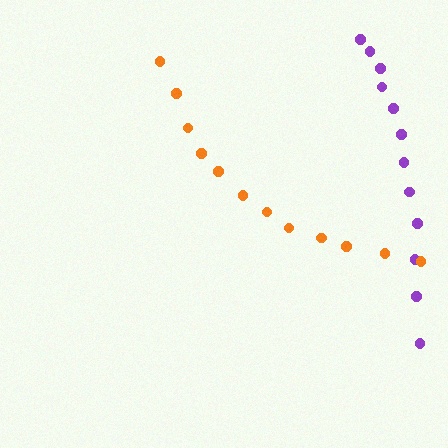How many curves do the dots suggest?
There are 2 distinct paths.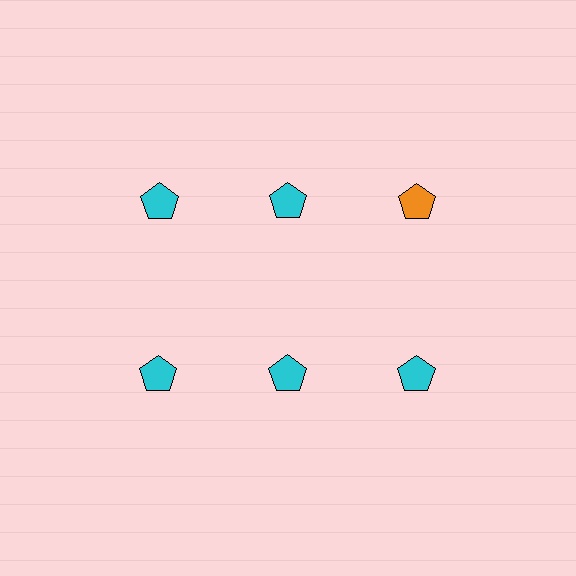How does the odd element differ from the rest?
It has a different color: orange instead of cyan.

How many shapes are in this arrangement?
There are 6 shapes arranged in a grid pattern.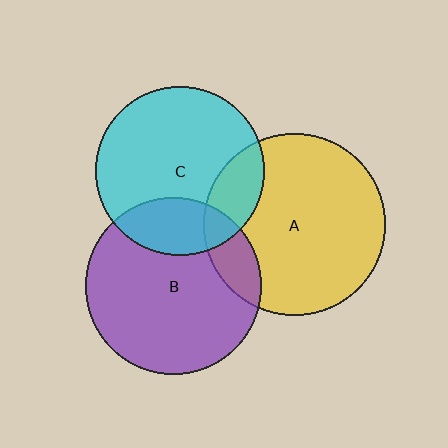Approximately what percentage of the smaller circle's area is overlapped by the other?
Approximately 25%.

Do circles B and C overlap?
Yes.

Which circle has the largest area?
Circle A (yellow).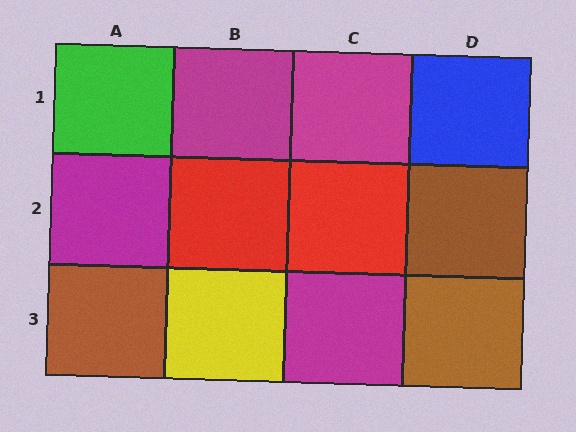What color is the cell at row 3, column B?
Yellow.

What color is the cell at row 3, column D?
Brown.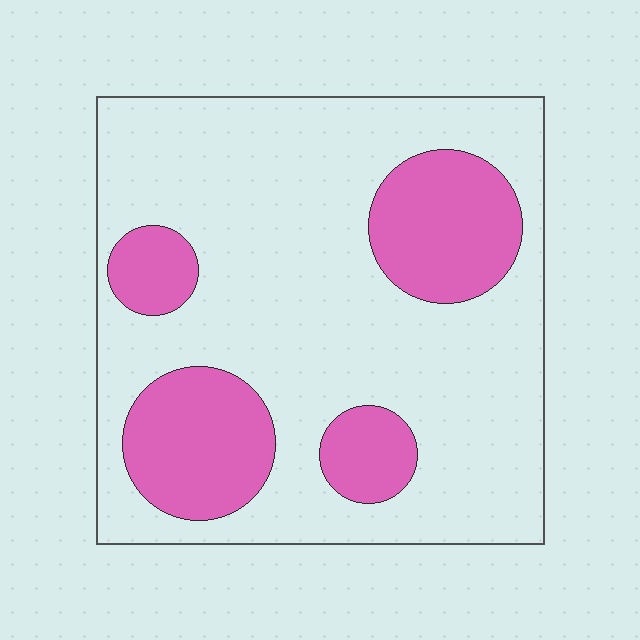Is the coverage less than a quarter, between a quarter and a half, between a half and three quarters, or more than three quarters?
Between a quarter and a half.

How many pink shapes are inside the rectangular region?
4.